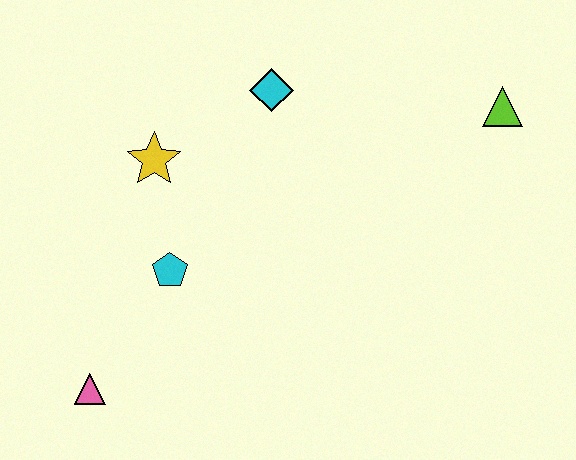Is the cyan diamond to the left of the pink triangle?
No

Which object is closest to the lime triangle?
The cyan diamond is closest to the lime triangle.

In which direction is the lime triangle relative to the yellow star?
The lime triangle is to the right of the yellow star.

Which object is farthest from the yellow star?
The lime triangle is farthest from the yellow star.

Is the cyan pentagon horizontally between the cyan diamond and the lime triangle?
No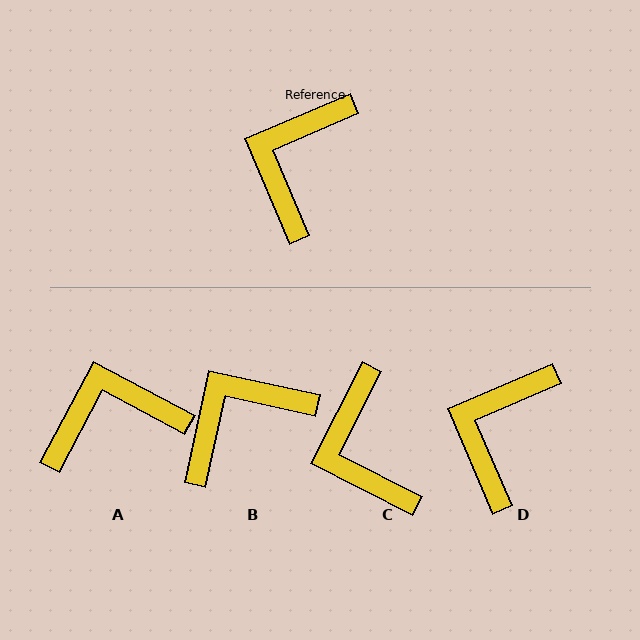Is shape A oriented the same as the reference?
No, it is off by about 51 degrees.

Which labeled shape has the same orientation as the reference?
D.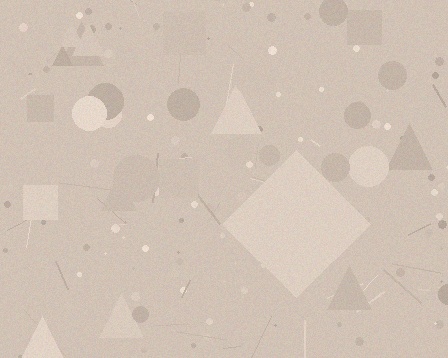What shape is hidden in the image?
A diamond is hidden in the image.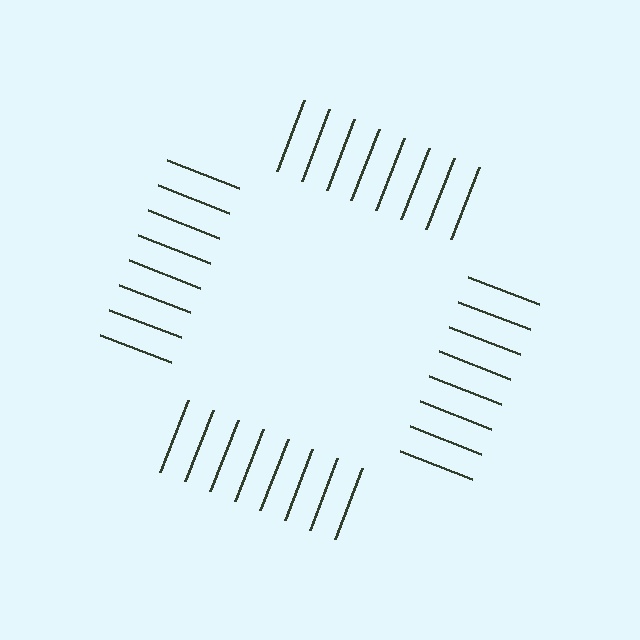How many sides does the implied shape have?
4 sides — the line-ends trace a square.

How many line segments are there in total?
32 — 8 along each of the 4 edges.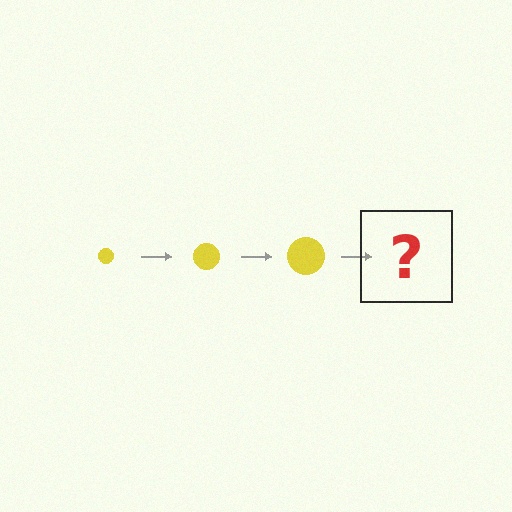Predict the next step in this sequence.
The next step is a yellow circle, larger than the previous one.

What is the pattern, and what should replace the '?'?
The pattern is that the circle gets progressively larger each step. The '?' should be a yellow circle, larger than the previous one.